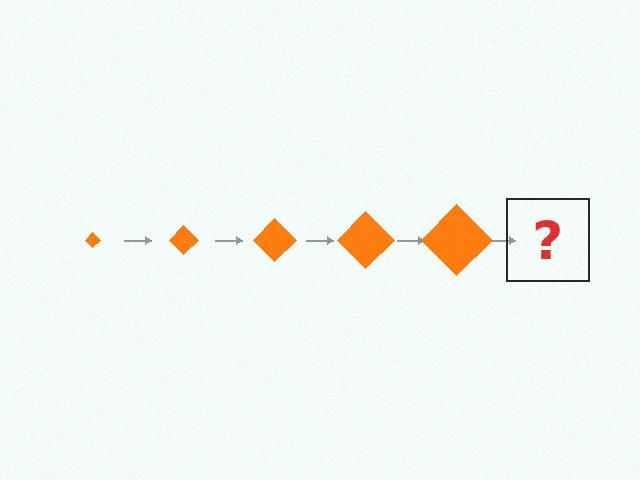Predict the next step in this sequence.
The next step is an orange diamond, larger than the previous one.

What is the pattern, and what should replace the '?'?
The pattern is that the diamond gets progressively larger each step. The '?' should be an orange diamond, larger than the previous one.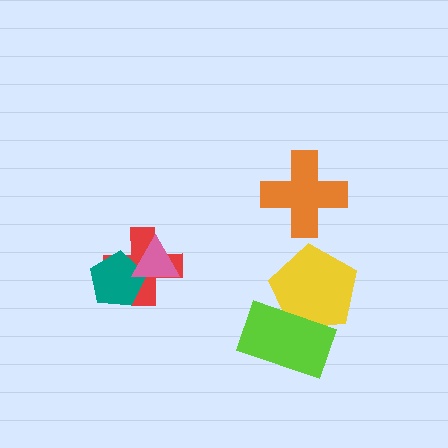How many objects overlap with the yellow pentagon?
1 object overlaps with the yellow pentagon.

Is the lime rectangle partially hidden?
No, no other shape covers it.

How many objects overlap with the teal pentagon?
2 objects overlap with the teal pentagon.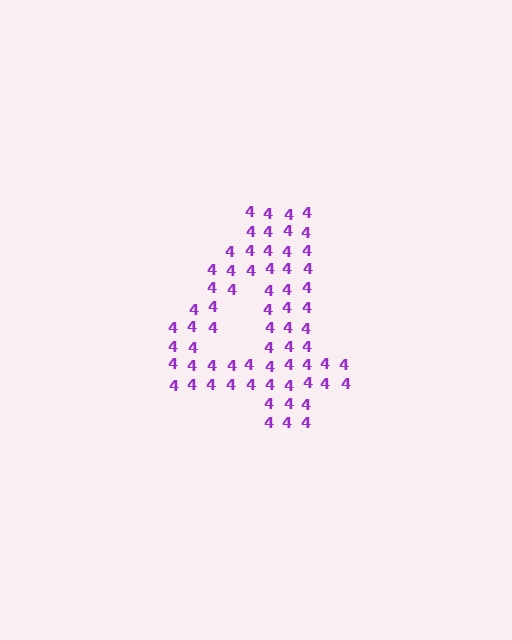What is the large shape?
The large shape is the digit 4.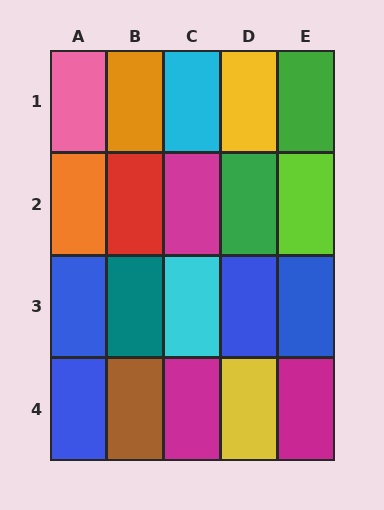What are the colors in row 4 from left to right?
Blue, brown, magenta, yellow, magenta.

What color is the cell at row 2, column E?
Lime.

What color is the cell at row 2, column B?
Red.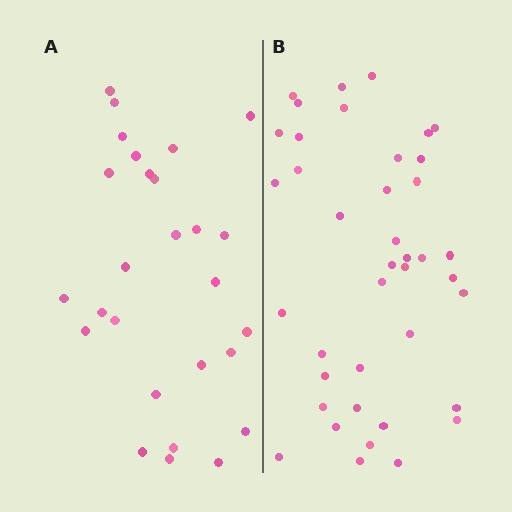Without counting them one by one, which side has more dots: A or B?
Region B (the right region) has more dots.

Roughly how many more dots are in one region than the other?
Region B has approximately 15 more dots than region A.